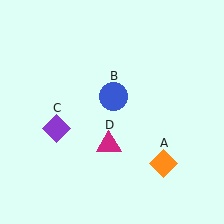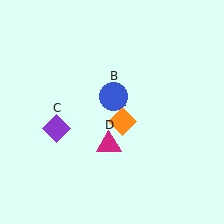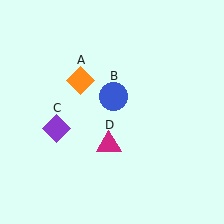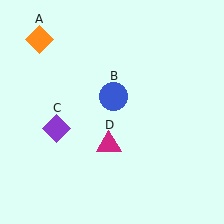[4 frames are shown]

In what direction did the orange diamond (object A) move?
The orange diamond (object A) moved up and to the left.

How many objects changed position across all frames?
1 object changed position: orange diamond (object A).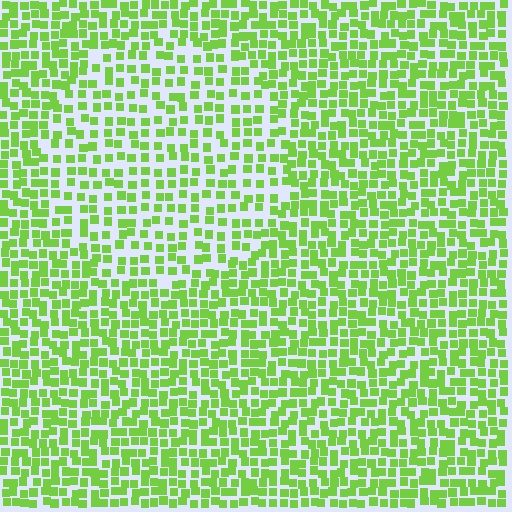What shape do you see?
I see a circle.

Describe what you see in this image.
The image contains small lime elements arranged at two different densities. A circle-shaped region is visible where the elements are less densely packed than the surrounding area.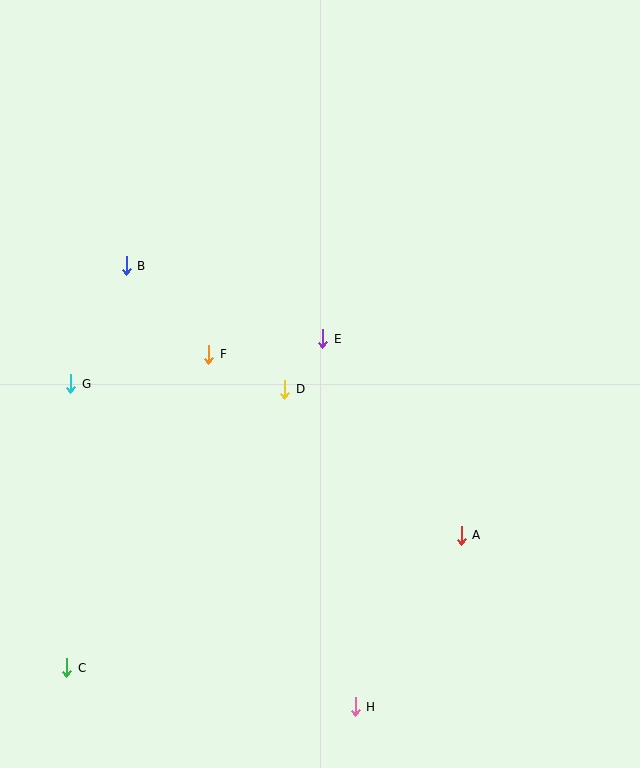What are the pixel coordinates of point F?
Point F is at (209, 354).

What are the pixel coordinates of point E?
Point E is at (323, 339).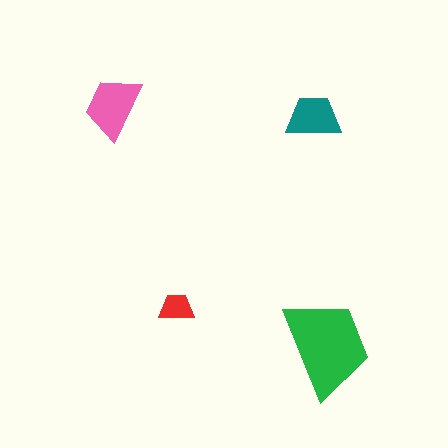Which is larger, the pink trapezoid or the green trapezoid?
The green one.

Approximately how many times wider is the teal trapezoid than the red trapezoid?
About 1.5 times wider.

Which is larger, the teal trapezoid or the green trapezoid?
The green one.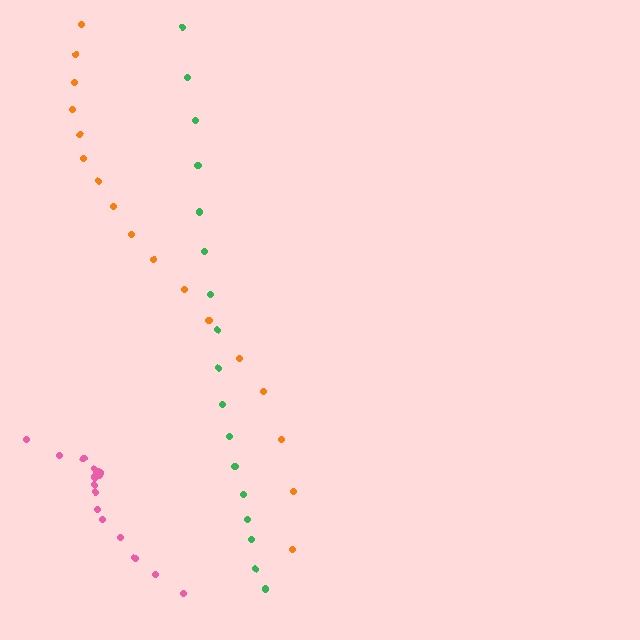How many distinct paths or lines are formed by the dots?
There are 3 distinct paths.